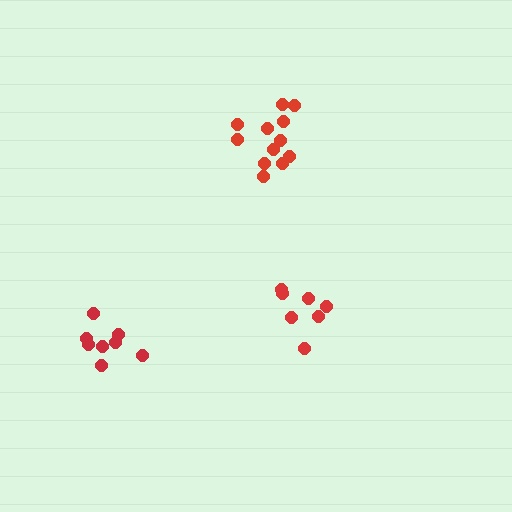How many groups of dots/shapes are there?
There are 3 groups.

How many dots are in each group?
Group 1: 12 dots, Group 2: 8 dots, Group 3: 7 dots (27 total).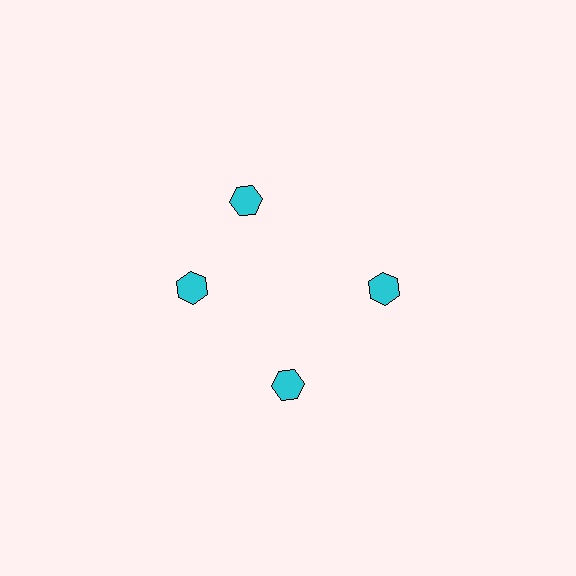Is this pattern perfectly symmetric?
No. The 4 cyan hexagons are arranged in a ring, but one element near the 12 o'clock position is rotated out of alignment along the ring, breaking the 4-fold rotational symmetry.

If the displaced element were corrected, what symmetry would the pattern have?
It would have 4-fold rotational symmetry — the pattern would map onto itself every 90 degrees.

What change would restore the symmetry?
The symmetry would be restored by rotating it back into even spacing with its neighbors so that all 4 hexagons sit at equal angles and equal distance from the center.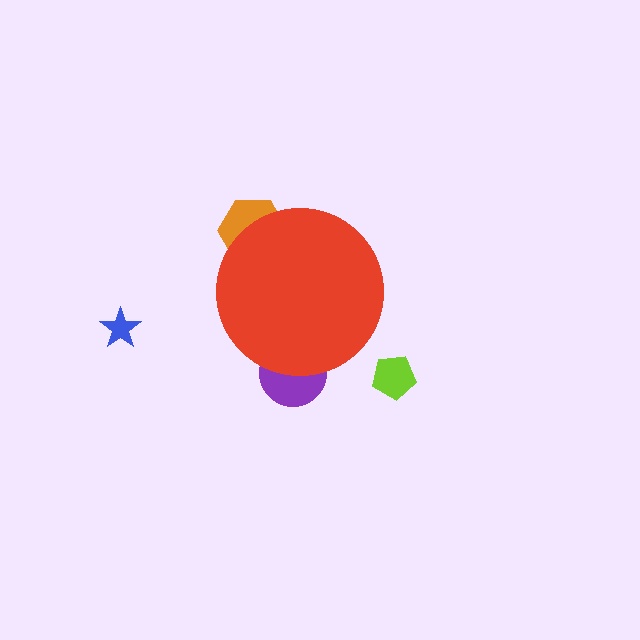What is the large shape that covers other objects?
A red circle.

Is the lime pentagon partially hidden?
No, the lime pentagon is fully visible.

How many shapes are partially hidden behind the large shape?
2 shapes are partially hidden.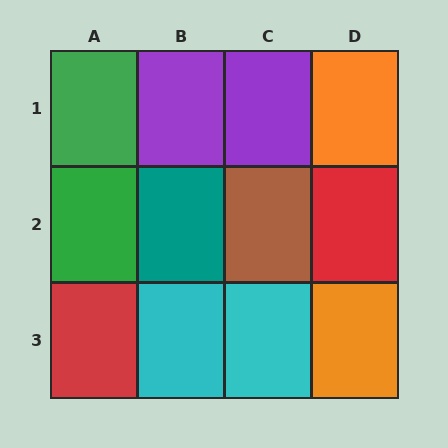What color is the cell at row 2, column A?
Green.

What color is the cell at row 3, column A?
Red.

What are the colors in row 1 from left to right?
Green, purple, purple, orange.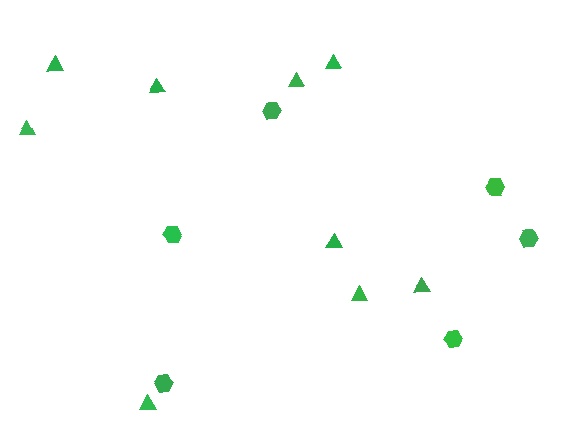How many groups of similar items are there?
There are 2 groups: one group of hexagons (6) and one group of triangles (9).